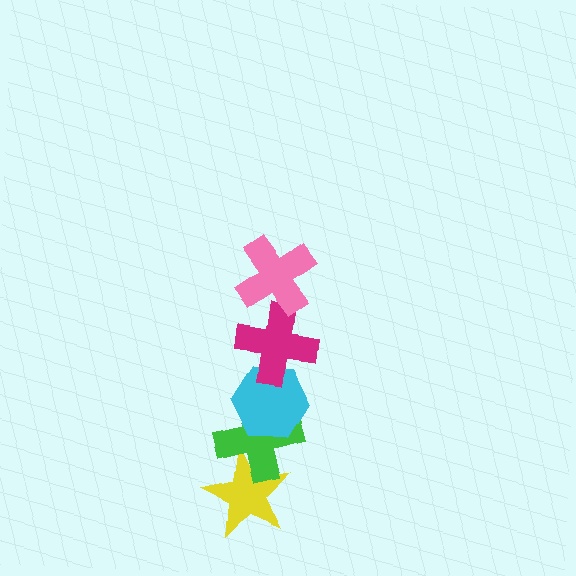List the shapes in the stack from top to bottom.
From top to bottom: the pink cross, the magenta cross, the cyan hexagon, the green cross, the yellow star.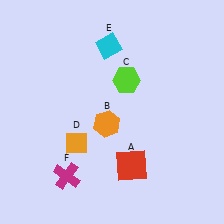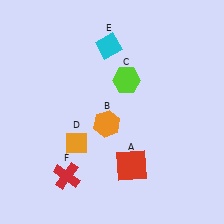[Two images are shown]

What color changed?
The cross (F) changed from magenta in Image 1 to red in Image 2.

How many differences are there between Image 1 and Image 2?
There is 1 difference between the two images.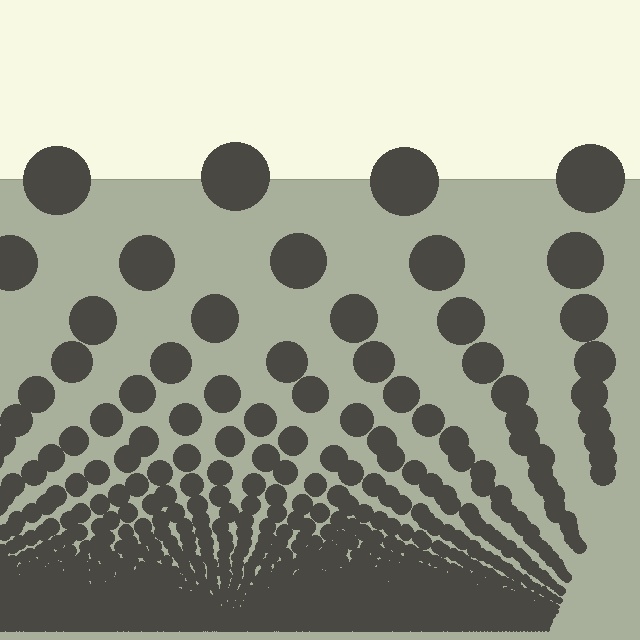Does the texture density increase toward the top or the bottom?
Density increases toward the bottom.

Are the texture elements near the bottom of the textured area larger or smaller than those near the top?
Smaller. The gradient is inverted — elements near the bottom are smaller and denser.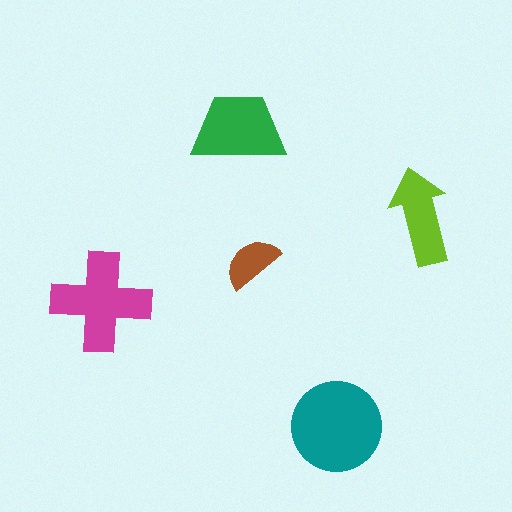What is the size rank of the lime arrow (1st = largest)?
4th.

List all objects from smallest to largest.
The brown semicircle, the lime arrow, the green trapezoid, the magenta cross, the teal circle.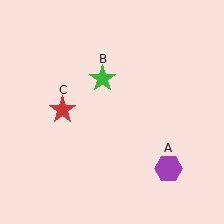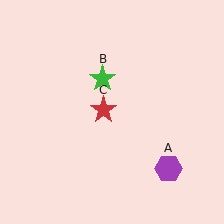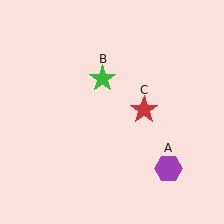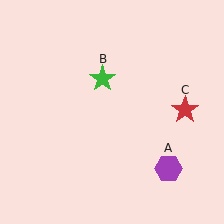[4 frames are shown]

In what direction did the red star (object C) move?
The red star (object C) moved right.